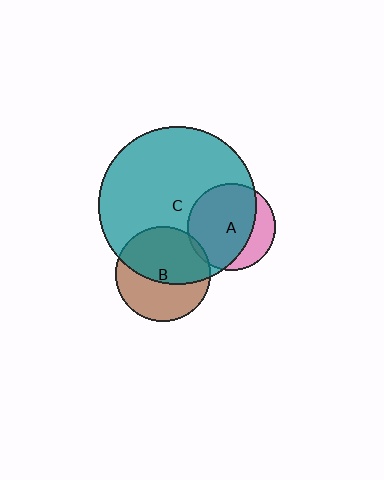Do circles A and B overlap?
Yes.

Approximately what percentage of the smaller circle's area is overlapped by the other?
Approximately 5%.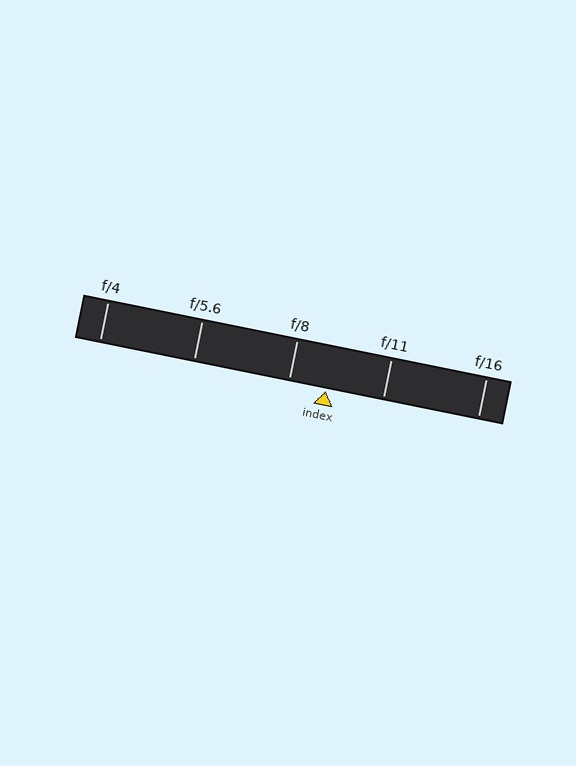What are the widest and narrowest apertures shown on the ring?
The widest aperture shown is f/4 and the narrowest is f/16.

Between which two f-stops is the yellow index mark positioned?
The index mark is between f/8 and f/11.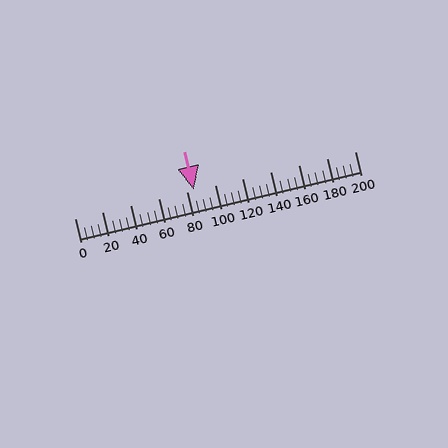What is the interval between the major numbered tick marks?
The major tick marks are spaced 20 units apart.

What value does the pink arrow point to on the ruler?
The pink arrow points to approximately 85.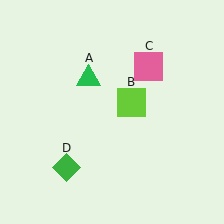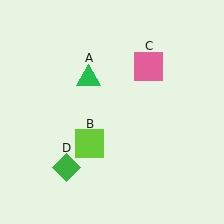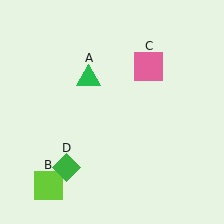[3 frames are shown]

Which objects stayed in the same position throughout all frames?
Green triangle (object A) and pink square (object C) and green diamond (object D) remained stationary.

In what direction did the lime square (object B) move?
The lime square (object B) moved down and to the left.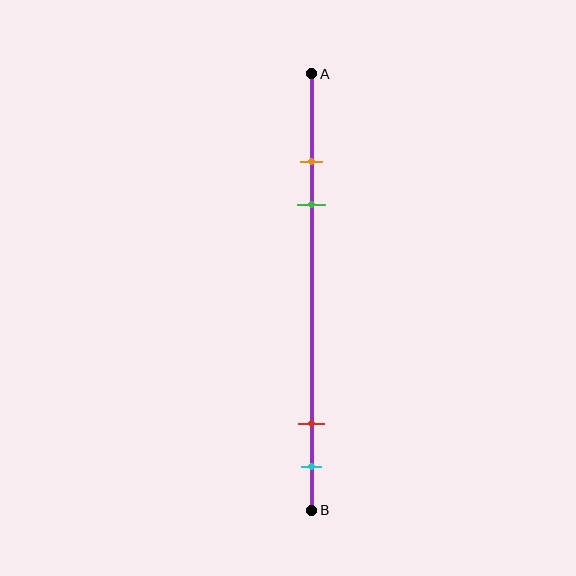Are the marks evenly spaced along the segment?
No, the marks are not evenly spaced.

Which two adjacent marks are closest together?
The orange and green marks are the closest adjacent pair.